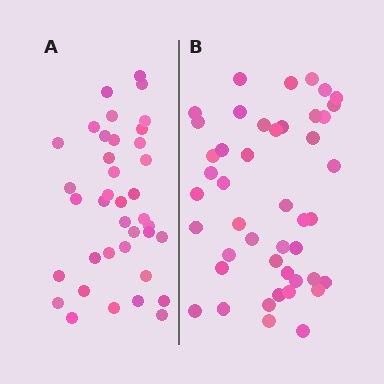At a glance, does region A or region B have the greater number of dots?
Region B (the right region) has more dots.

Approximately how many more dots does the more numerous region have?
Region B has roughly 8 or so more dots than region A.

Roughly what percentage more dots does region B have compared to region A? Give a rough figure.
About 20% more.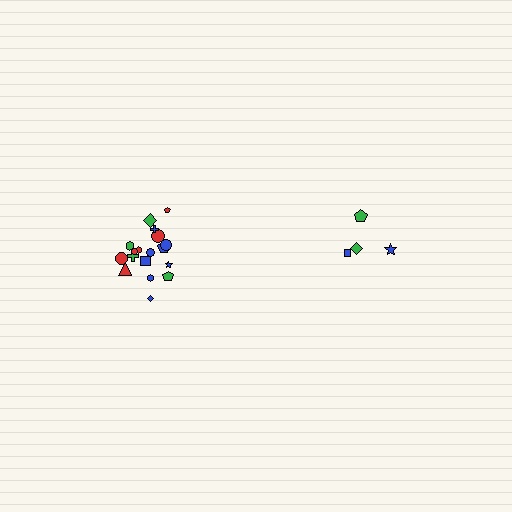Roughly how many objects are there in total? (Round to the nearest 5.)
Roughly 20 objects in total.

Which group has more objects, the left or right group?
The left group.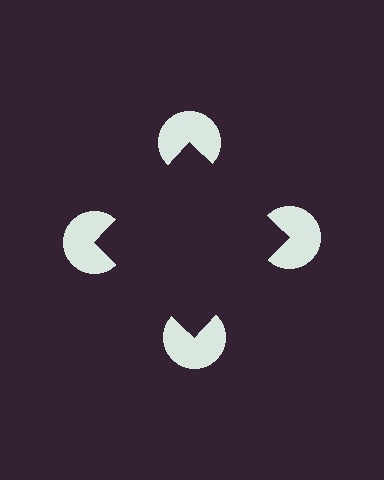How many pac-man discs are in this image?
There are 4 — one at each vertex of the illusory square.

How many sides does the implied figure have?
4 sides.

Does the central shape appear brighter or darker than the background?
It typically appears slightly darker than the background, even though no actual brightness change is drawn.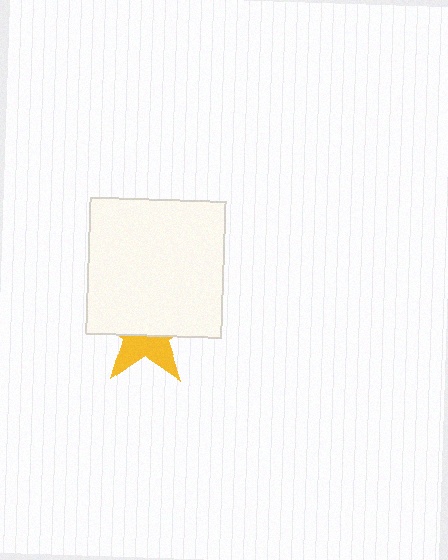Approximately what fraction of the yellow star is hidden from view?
Roughly 61% of the yellow star is hidden behind the white square.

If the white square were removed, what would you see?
You would see the complete yellow star.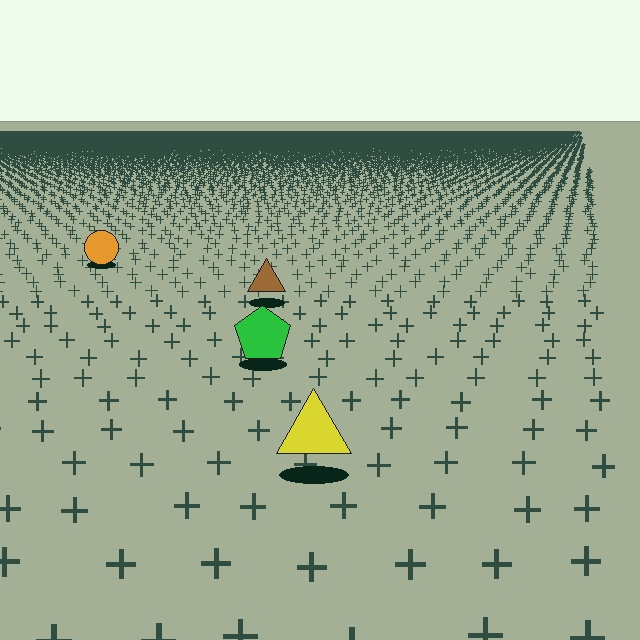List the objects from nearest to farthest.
From nearest to farthest: the yellow triangle, the green pentagon, the brown triangle, the orange circle.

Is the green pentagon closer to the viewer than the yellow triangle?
No. The yellow triangle is closer — you can tell from the texture gradient: the ground texture is coarser near it.